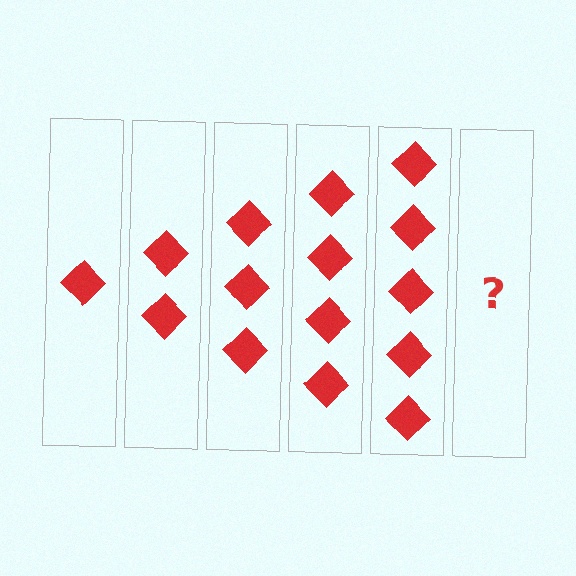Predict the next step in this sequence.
The next step is 6 diamonds.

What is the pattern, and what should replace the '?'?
The pattern is that each step adds one more diamond. The '?' should be 6 diamonds.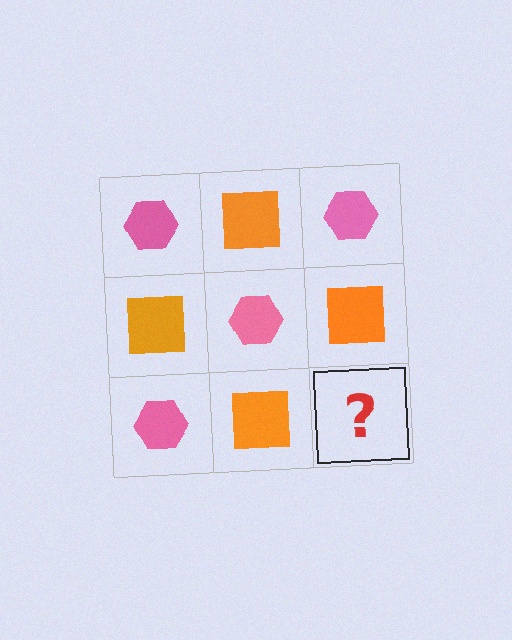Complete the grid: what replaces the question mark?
The question mark should be replaced with a pink hexagon.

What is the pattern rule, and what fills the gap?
The rule is that it alternates pink hexagon and orange square in a checkerboard pattern. The gap should be filled with a pink hexagon.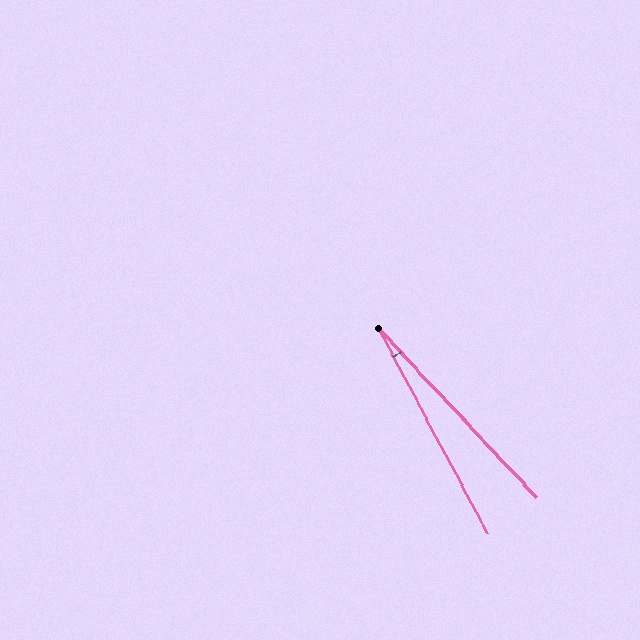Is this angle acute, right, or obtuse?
It is acute.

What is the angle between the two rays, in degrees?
Approximately 15 degrees.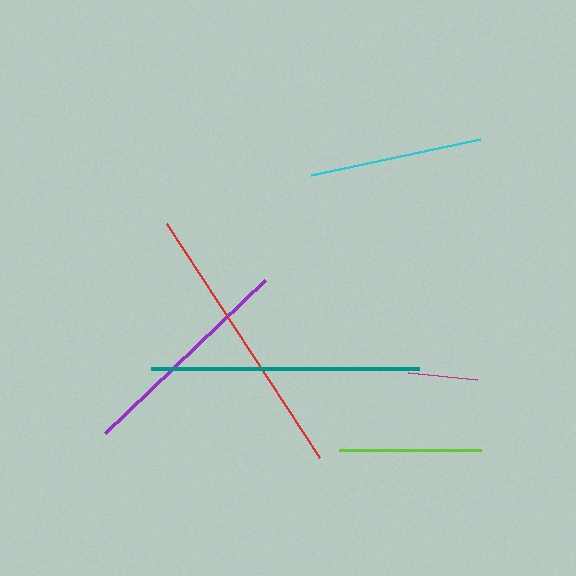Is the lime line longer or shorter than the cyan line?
The cyan line is longer than the lime line.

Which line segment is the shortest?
The magenta line is the shortest at approximately 69 pixels.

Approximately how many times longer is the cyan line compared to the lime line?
The cyan line is approximately 1.2 times the length of the lime line.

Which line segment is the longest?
The red line is the longest at approximately 279 pixels.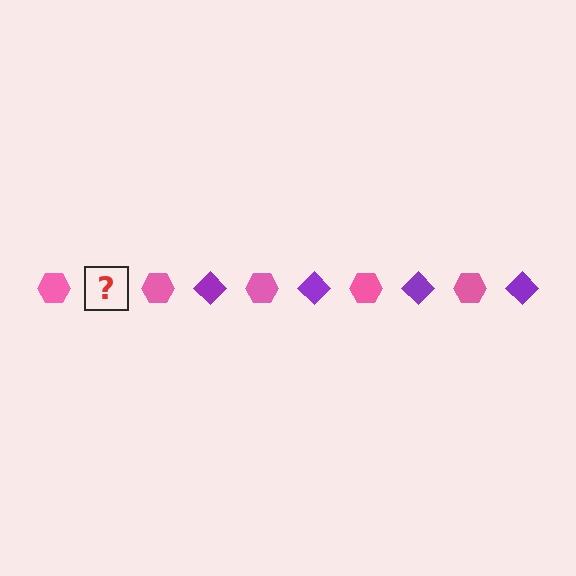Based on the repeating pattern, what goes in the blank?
The blank should be a purple diamond.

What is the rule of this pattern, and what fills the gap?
The rule is that the pattern alternates between pink hexagon and purple diamond. The gap should be filled with a purple diamond.